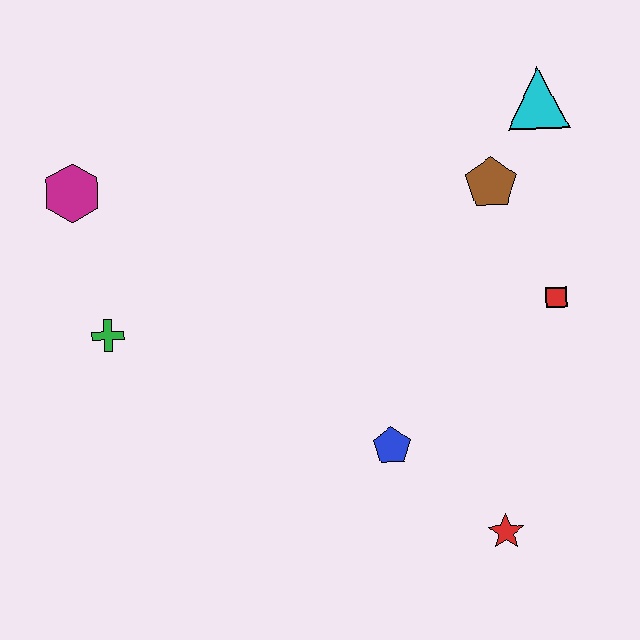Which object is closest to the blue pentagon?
The red star is closest to the blue pentagon.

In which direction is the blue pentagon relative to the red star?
The blue pentagon is to the left of the red star.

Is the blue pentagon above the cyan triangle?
No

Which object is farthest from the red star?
The magenta hexagon is farthest from the red star.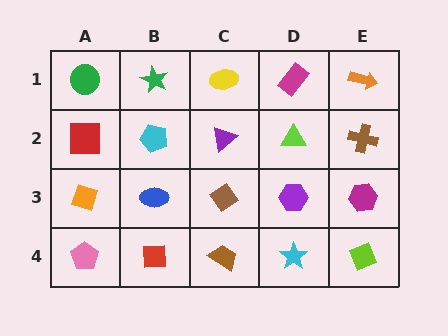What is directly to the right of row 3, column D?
A magenta hexagon.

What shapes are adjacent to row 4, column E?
A magenta hexagon (row 3, column E), a cyan star (row 4, column D).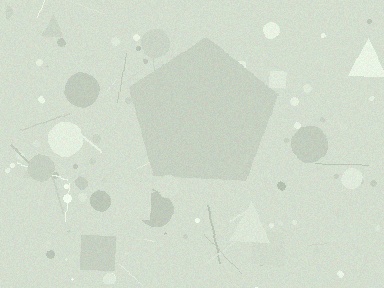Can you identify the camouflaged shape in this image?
The camouflaged shape is a pentagon.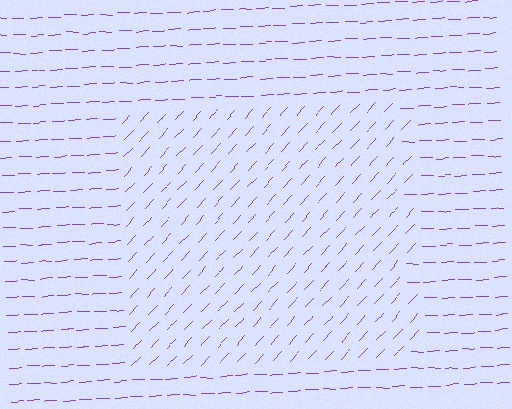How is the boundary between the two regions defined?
The boundary is defined purely by a change in line orientation (approximately 45 degrees difference). All lines are the same color and thickness.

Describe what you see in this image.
The image is filled with small purple line segments. A rectangle region in the image has lines oriented differently from the surrounding lines, creating a visible texture boundary.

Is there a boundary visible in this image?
Yes, there is a texture boundary formed by a change in line orientation.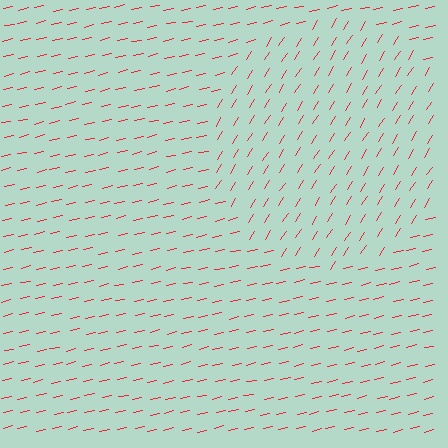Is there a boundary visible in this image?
Yes, there is a texture boundary formed by a change in line orientation.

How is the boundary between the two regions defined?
The boundary is defined purely by a change in line orientation (approximately 45 degrees difference). All lines are the same color and thickness.